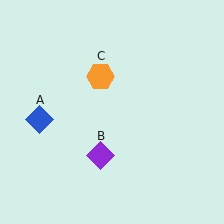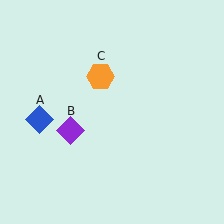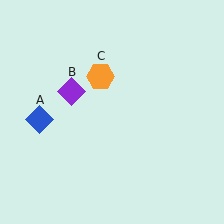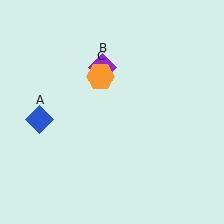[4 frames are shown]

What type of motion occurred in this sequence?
The purple diamond (object B) rotated clockwise around the center of the scene.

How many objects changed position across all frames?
1 object changed position: purple diamond (object B).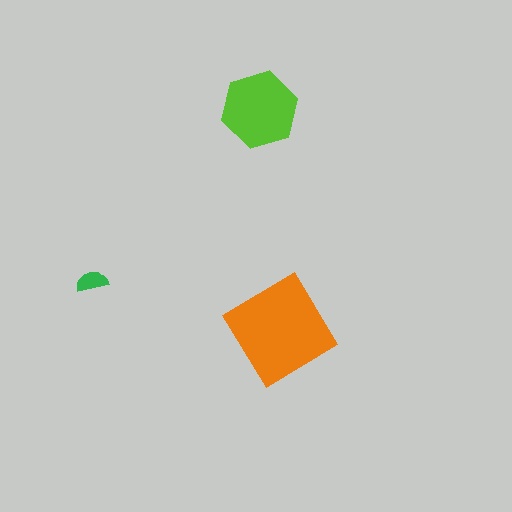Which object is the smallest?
The green semicircle.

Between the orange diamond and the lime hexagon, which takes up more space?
The orange diamond.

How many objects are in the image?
There are 3 objects in the image.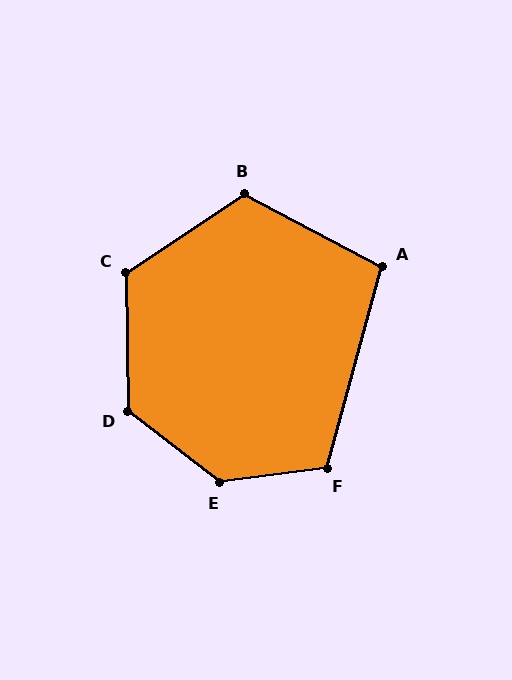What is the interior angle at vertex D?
Approximately 128 degrees (obtuse).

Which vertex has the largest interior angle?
E, at approximately 135 degrees.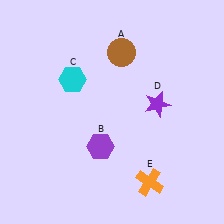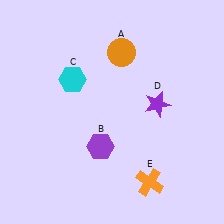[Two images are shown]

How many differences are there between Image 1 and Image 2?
There is 1 difference between the two images.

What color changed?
The circle (A) changed from brown in Image 1 to orange in Image 2.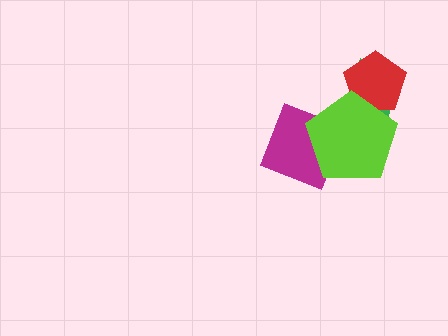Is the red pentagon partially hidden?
Yes, it is partially covered by another shape.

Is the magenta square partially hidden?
Yes, it is partially covered by another shape.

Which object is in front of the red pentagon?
The lime pentagon is in front of the red pentagon.